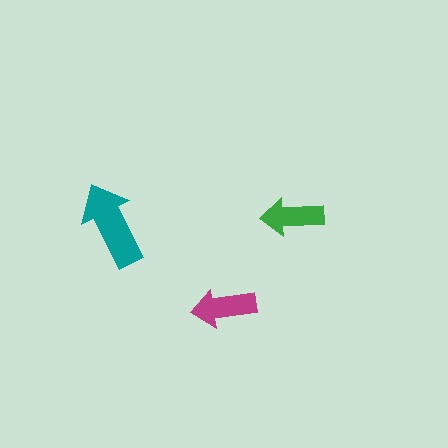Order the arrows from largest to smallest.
the teal one, the magenta one, the green one.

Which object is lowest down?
The magenta arrow is bottommost.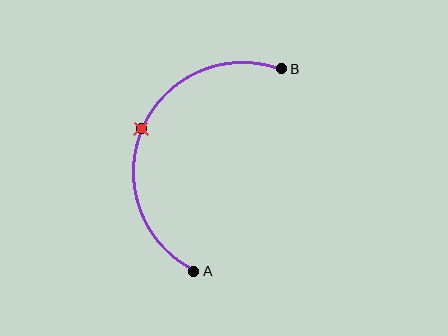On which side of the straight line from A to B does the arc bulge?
The arc bulges to the left of the straight line connecting A and B.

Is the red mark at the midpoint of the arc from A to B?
Yes. The red mark lies on the arc at equal arc-length from both A and B — it is the arc midpoint.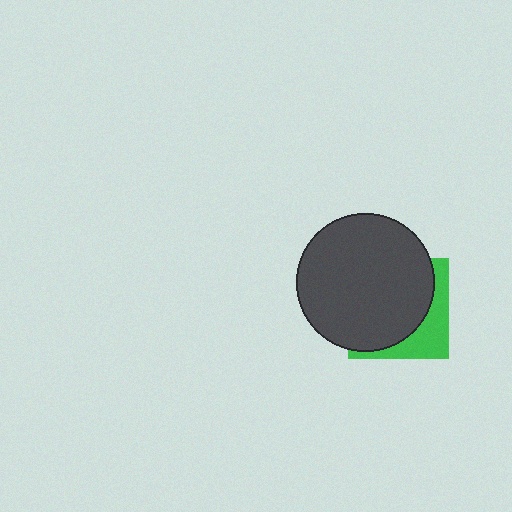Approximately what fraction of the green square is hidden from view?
Roughly 69% of the green square is hidden behind the dark gray circle.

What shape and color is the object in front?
The object in front is a dark gray circle.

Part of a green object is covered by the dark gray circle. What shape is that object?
It is a square.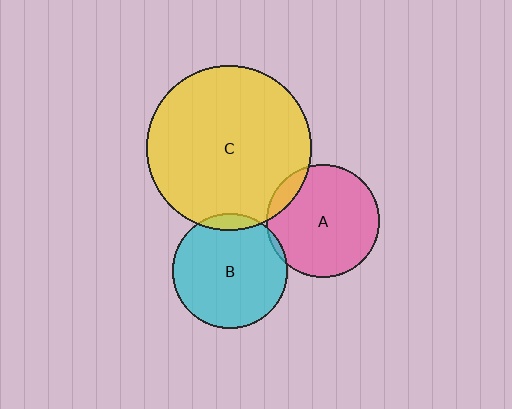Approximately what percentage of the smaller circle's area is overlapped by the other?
Approximately 10%.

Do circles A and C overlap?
Yes.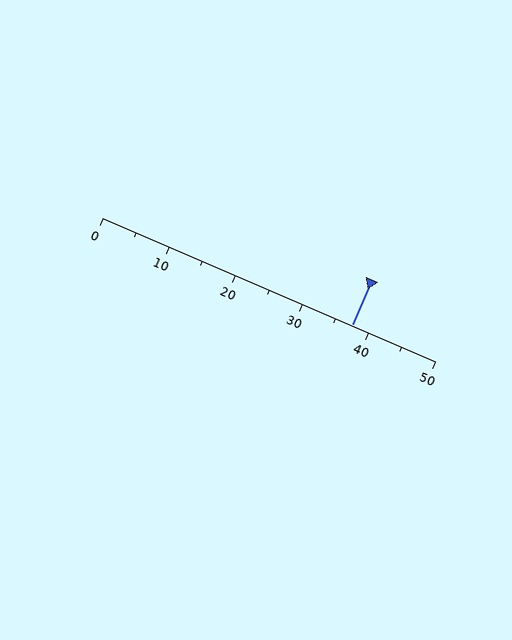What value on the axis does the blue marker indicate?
The marker indicates approximately 37.5.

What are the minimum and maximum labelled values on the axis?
The axis runs from 0 to 50.